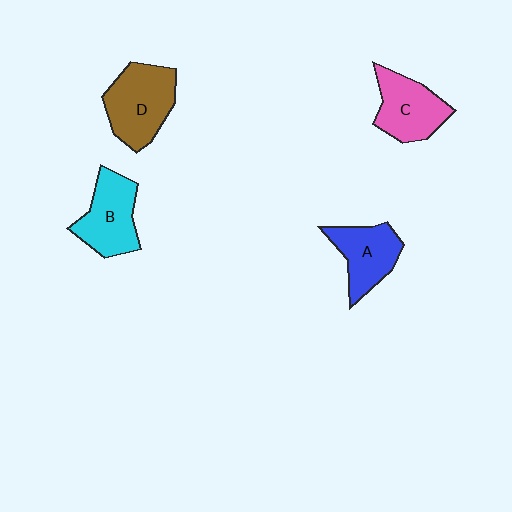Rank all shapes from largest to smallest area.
From largest to smallest: D (brown), B (cyan), C (pink), A (blue).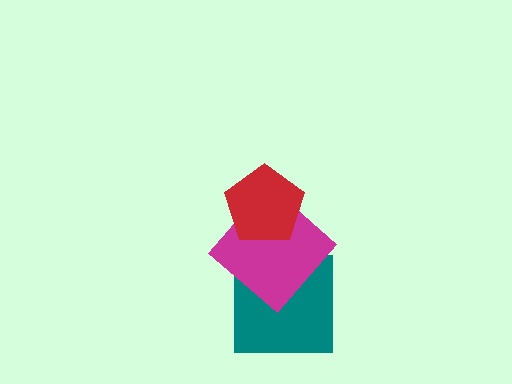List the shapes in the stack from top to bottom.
From top to bottom: the red pentagon, the magenta diamond, the teal square.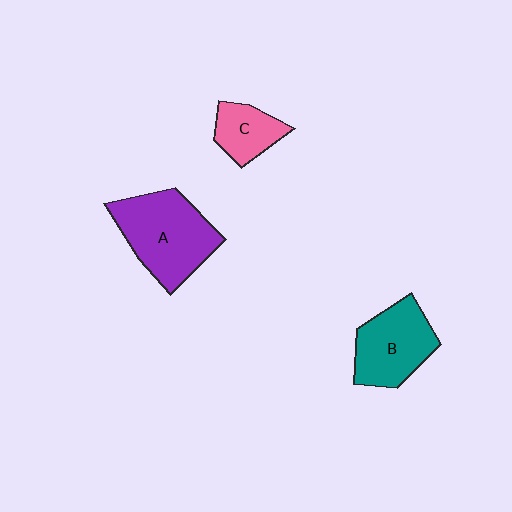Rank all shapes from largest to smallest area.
From largest to smallest: A (purple), B (teal), C (pink).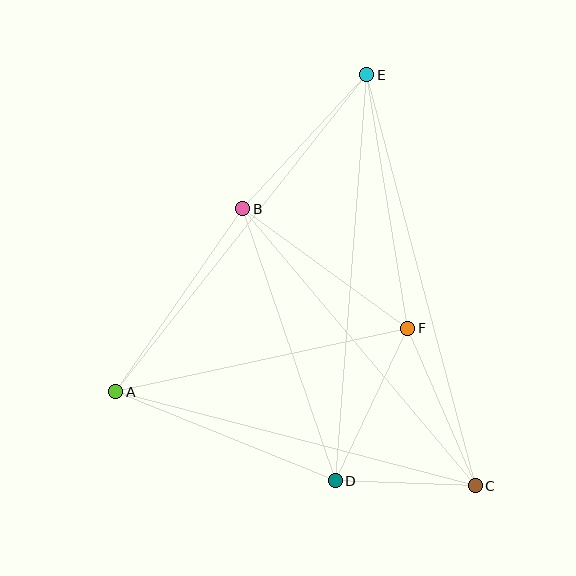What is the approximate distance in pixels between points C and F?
The distance between C and F is approximately 171 pixels.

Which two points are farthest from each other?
Points C and E are farthest from each other.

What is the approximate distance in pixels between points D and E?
The distance between D and E is approximately 407 pixels.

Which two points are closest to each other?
Points C and D are closest to each other.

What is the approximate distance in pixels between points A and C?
The distance between A and C is approximately 372 pixels.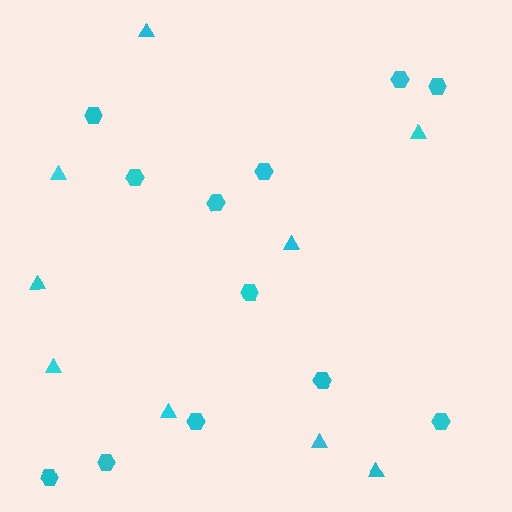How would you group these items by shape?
There are 2 groups: one group of hexagons (12) and one group of triangles (9).